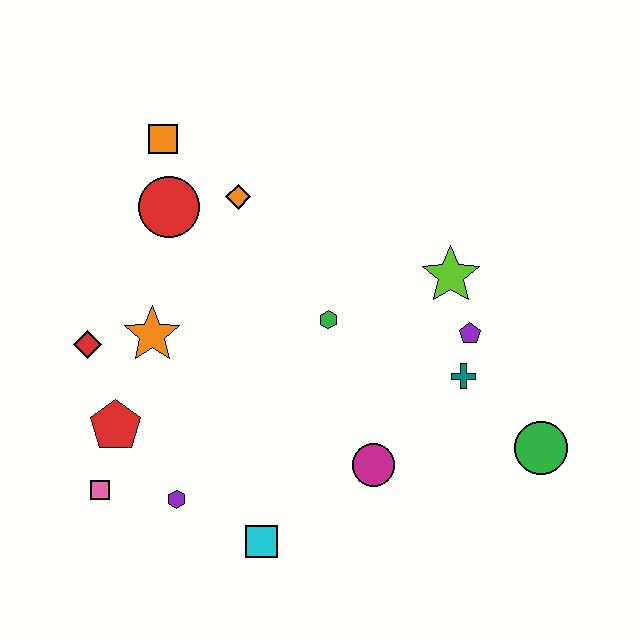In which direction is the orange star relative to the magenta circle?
The orange star is to the left of the magenta circle.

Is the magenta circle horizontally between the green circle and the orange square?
Yes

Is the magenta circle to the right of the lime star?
No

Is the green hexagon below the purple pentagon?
No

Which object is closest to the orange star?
The red diamond is closest to the orange star.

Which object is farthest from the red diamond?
The green circle is farthest from the red diamond.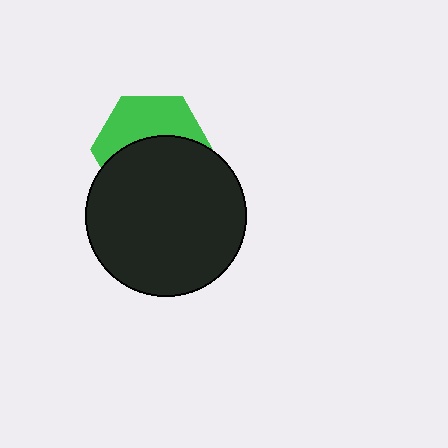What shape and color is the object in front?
The object in front is a black circle.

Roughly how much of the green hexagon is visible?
A small part of it is visible (roughly 44%).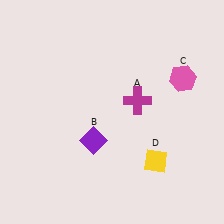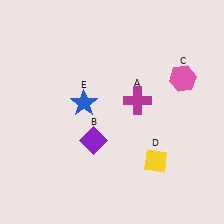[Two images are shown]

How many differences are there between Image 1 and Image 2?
There is 1 difference between the two images.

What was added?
A blue star (E) was added in Image 2.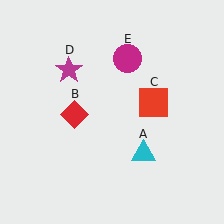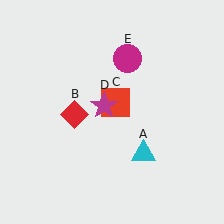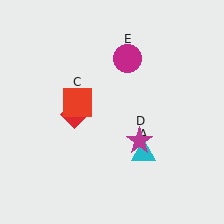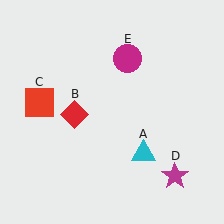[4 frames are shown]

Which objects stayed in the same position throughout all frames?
Cyan triangle (object A) and red diamond (object B) and magenta circle (object E) remained stationary.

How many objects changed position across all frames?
2 objects changed position: red square (object C), magenta star (object D).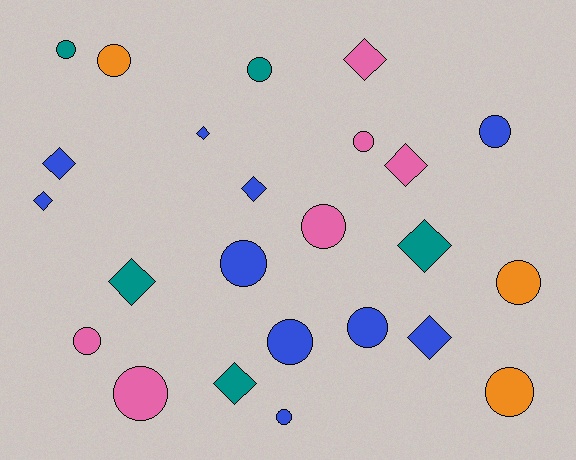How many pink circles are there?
There are 4 pink circles.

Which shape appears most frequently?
Circle, with 14 objects.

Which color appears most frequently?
Blue, with 10 objects.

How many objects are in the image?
There are 24 objects.